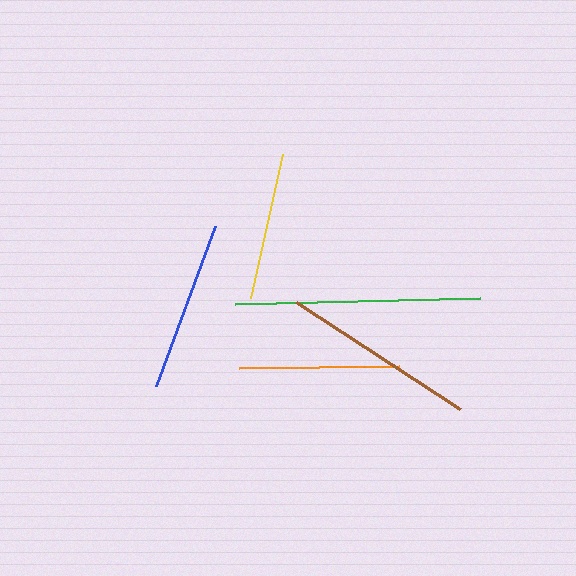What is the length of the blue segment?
The blue segment is approximately 170 pixels long.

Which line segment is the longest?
The green line is the longest at approximately 245 pixels.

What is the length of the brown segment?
The brown segment is approximately 195 pixels long.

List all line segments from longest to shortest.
From longest to shortest: green, brown, blue, orange, yellow.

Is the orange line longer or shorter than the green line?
The green line is longer than the orange line.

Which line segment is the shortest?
The yellow line is the shortest at approximately 148 pixels.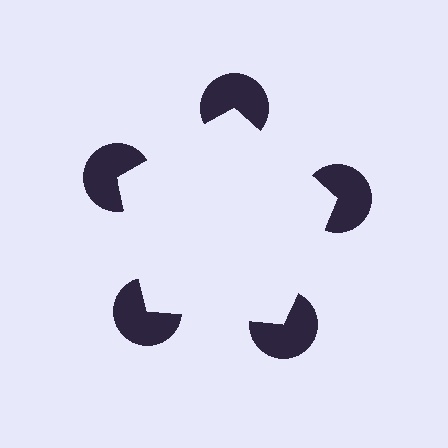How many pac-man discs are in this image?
There are 5 — one at each vertex of the illusory pentagon.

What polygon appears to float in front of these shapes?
An illusory pentagon — its edges are inferred from the aligned wedge cuts in the pac-man discs, not physically drawn.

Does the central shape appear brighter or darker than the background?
It typically appears slightly brighter than the background, even though no actual brightness change is drawn.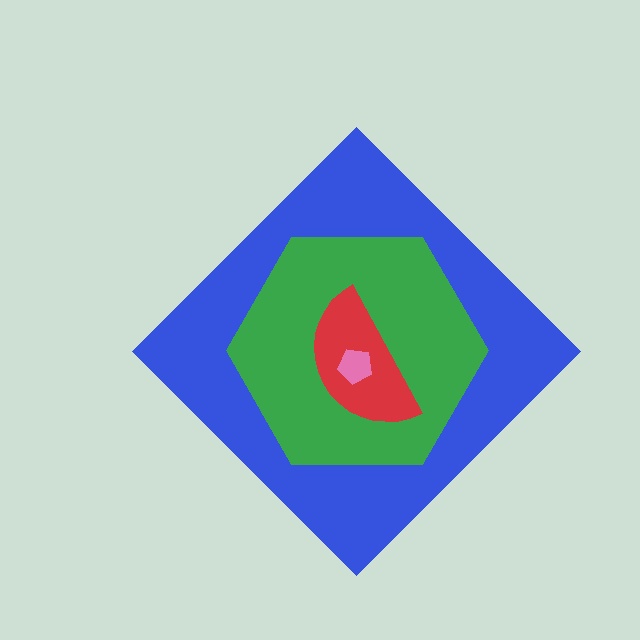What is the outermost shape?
The blue diamond.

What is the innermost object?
The pink pentagon.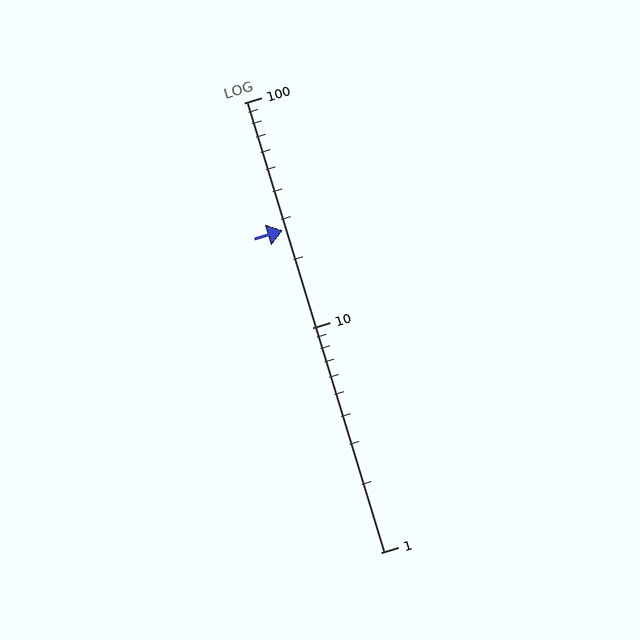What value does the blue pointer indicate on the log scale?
The pointer indicates approximately 27.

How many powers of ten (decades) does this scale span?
The scale spans 2 decades, from 1 to 100.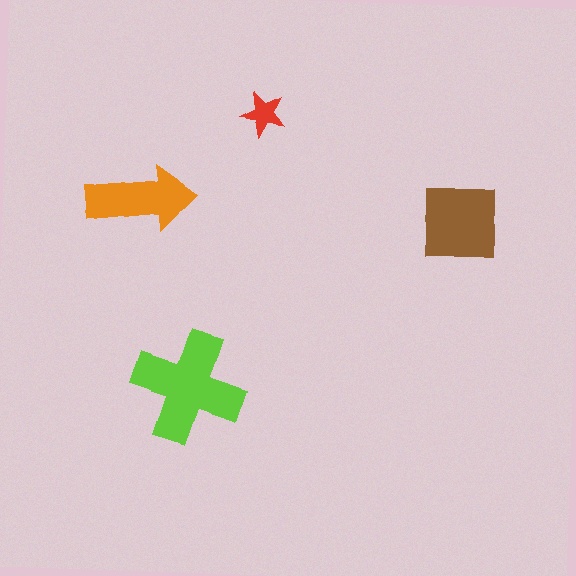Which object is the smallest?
The red star.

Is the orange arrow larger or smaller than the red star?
Larger.